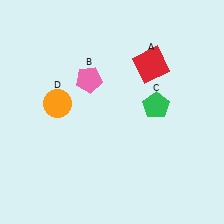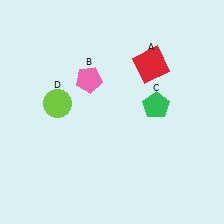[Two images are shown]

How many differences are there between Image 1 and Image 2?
There is 1 difference between the two images.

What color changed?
The circle (D) changed from orange in Image 1 to lime in Image 2.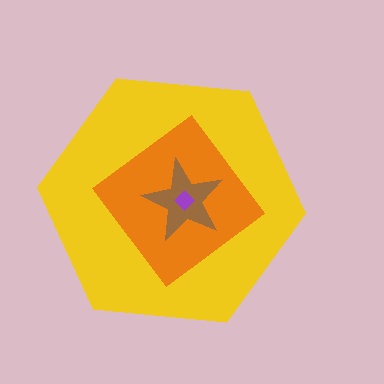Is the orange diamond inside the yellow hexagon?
Yes.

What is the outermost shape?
The yellow hexagon.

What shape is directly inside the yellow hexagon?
The orange diamond.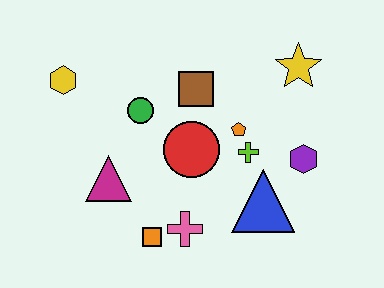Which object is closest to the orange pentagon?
The lime cross is closest to the orange pentagon.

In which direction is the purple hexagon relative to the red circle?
The purple hexagon is to the right of the red circle.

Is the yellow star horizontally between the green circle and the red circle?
No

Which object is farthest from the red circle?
The yellow hexagon is farthest from the red circle.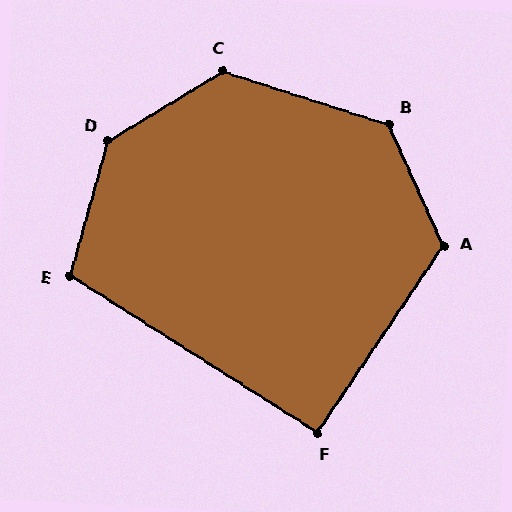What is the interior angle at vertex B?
Approximately 131 degrees (obtuse).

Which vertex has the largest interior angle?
D, at approximately 137 degrees.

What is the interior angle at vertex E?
Approximately 106 degrees (obtuse).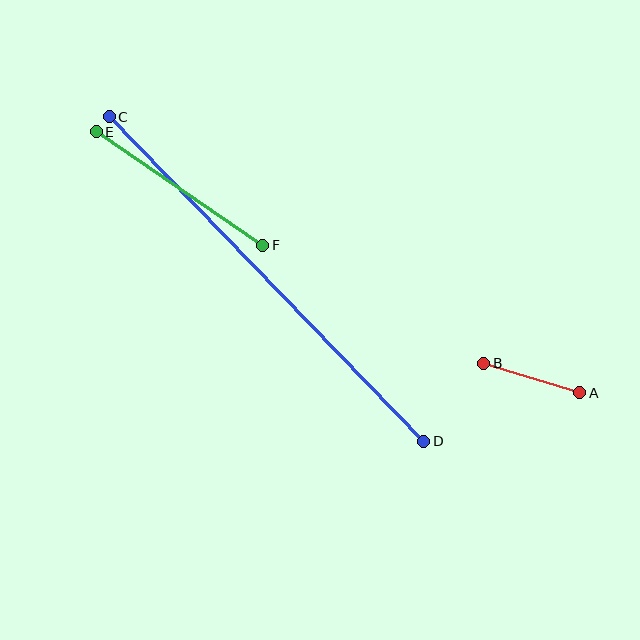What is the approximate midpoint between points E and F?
The midpoint is at approximately (179, 188) pixels.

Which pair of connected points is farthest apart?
Points C and D are farthest apart.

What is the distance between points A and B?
The distance is approximately 100 pixels.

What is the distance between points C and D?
The distance is approximately 452 pixels.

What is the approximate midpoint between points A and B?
The midpoint is at approximately (532, 378) pixels.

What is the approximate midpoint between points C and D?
The midpoint is at approximately (267, 279) pixels.